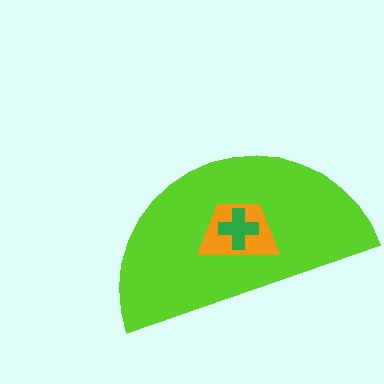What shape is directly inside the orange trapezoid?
The green cross.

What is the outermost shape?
The lime semicircle.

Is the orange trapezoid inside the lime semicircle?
Yes.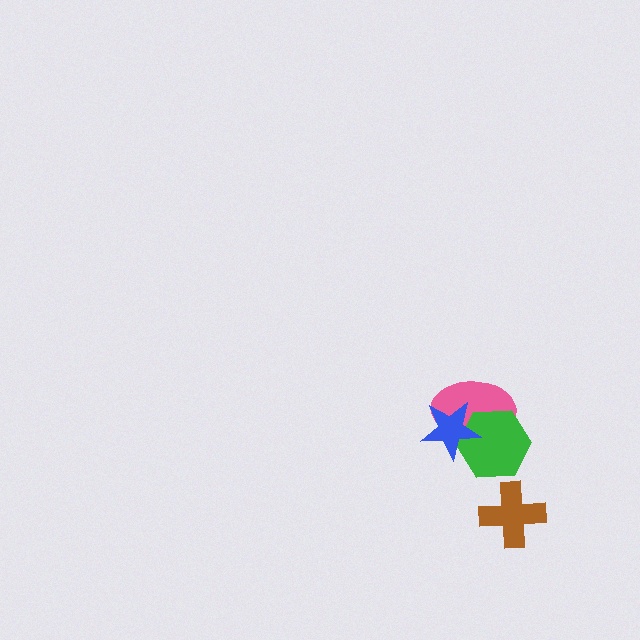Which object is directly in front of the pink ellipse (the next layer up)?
The green hexagon is directly in front of the pink ellipse.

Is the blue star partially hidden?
No, no other shape covers it.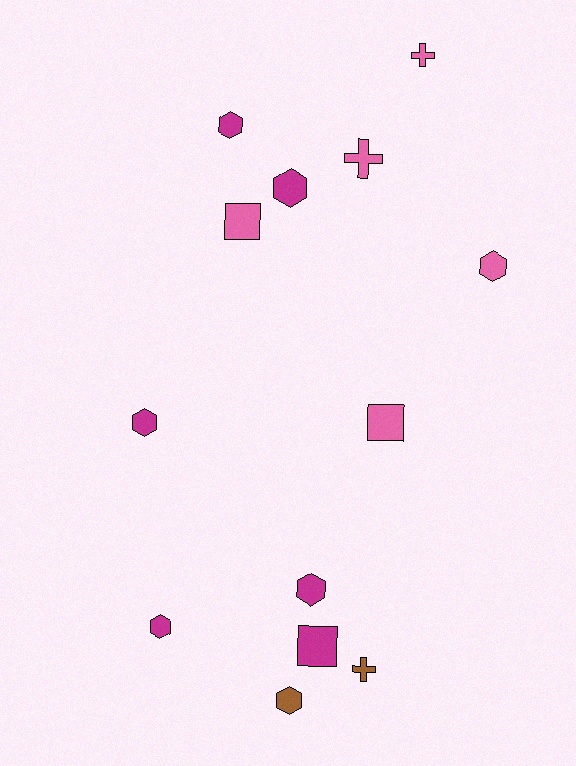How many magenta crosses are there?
There are no magenta crosses.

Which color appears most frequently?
Magenta, with 6 objects.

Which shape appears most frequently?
Hexagon, with 7 objects.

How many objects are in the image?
There are 13 objects.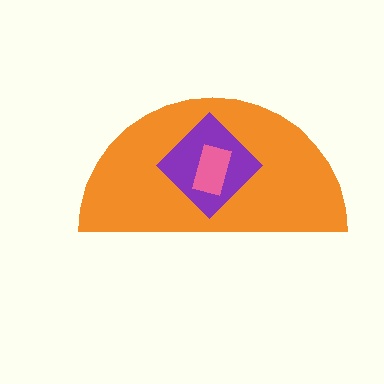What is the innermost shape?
The pink rectangle.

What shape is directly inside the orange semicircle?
The purple diamond.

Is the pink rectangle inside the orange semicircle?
Yes.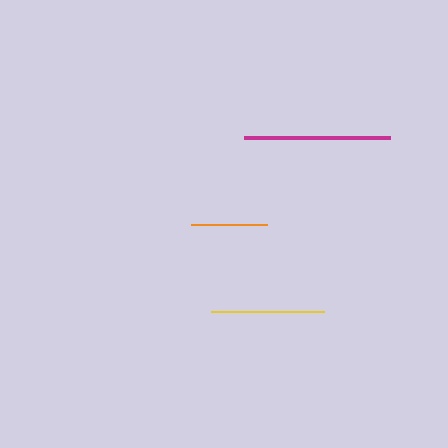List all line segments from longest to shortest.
From longest to shortest: magenta, yellow, orange.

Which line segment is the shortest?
The orange line is the shortest at approximately 76 pixels.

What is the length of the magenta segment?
The magenta segment is approximately 146 pixels long.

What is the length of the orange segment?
The orange segment is approximately 76 pixels long.